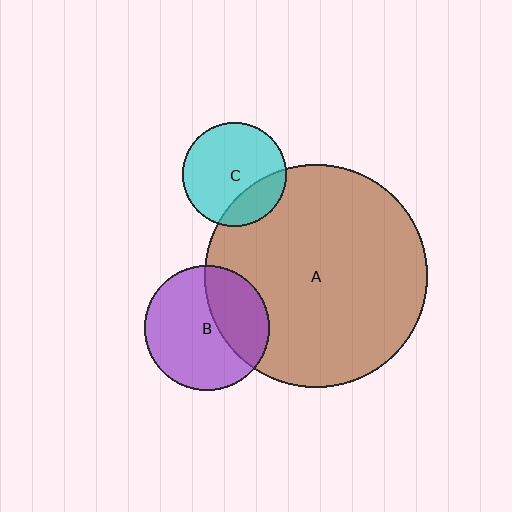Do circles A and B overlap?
Yes.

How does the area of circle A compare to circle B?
Approximately 3.2 times.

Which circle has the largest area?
Circle A (brown).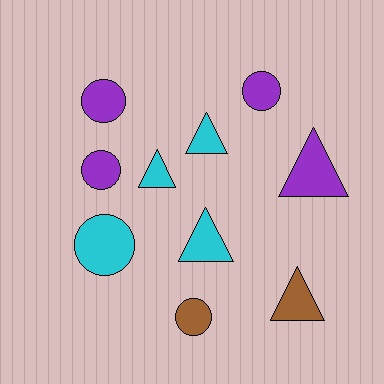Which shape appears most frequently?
Triangle, with 5 objects.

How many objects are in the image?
There are 10 objects.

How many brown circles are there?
There is 1 brown circle.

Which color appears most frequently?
Cyan, with 4 objects.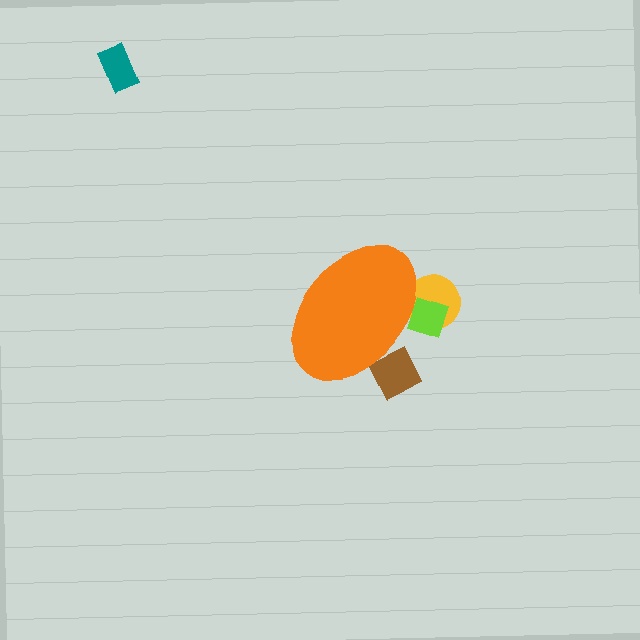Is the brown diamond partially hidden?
Yes, the brown diamond is partially hidden behind the orange ellipse.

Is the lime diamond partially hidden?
Yes, the lime diamond is partially hidden behind the orange ellipse.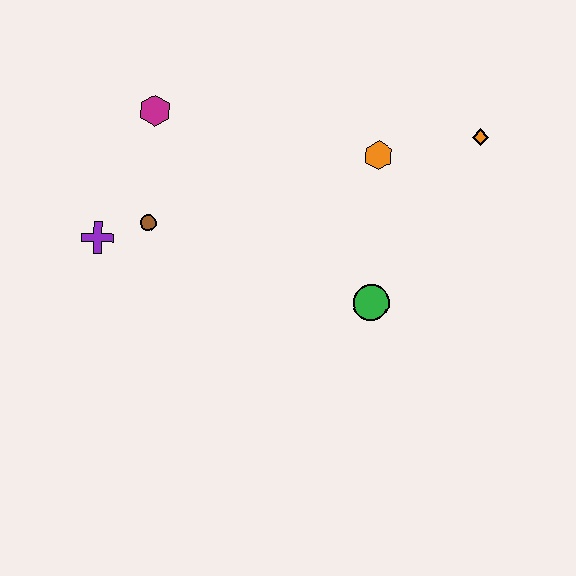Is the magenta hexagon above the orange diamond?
Yes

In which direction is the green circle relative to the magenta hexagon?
The green circle is to the right of the magenta hexagon.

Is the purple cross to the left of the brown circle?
Yes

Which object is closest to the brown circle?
The purple cross is closest to the brown circle.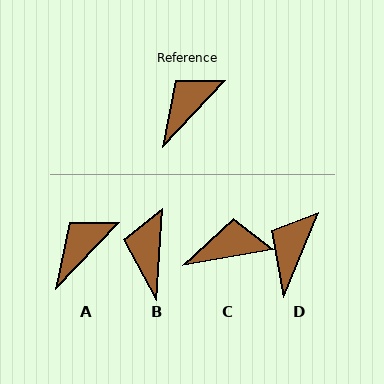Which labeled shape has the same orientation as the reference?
A.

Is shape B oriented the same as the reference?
No, it is off by about 40 degrees.